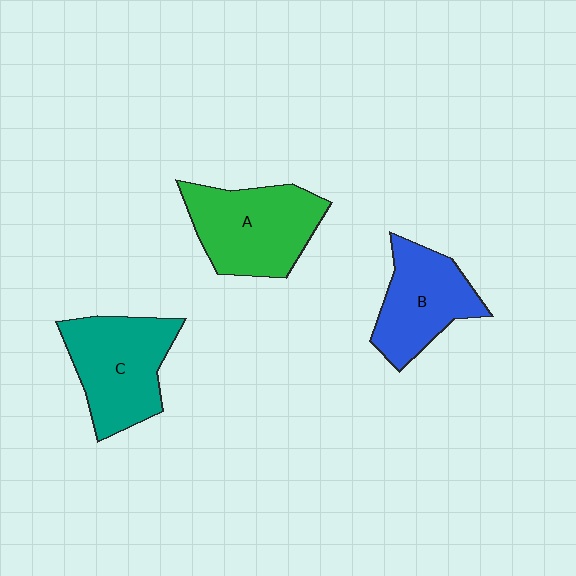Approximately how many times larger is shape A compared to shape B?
Approximately 1.2 times.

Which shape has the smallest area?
Shape B (blue).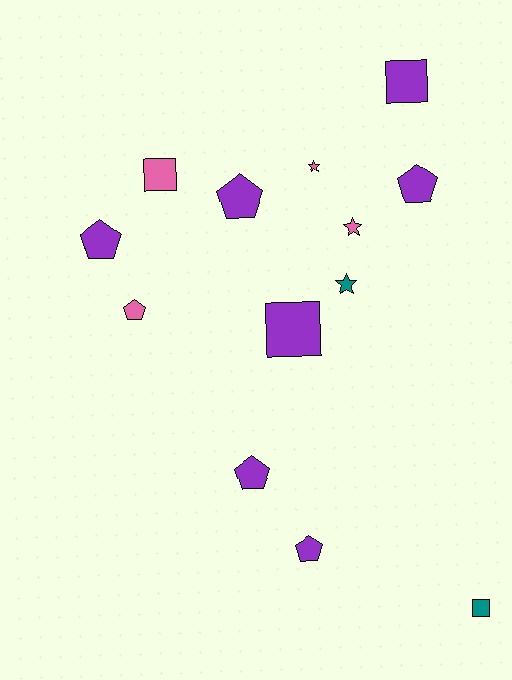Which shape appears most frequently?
Pentagon, with 6 objects.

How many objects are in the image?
There are 13 objects.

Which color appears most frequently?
Purple, with 7 objects.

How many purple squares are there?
There are 2 purple squares.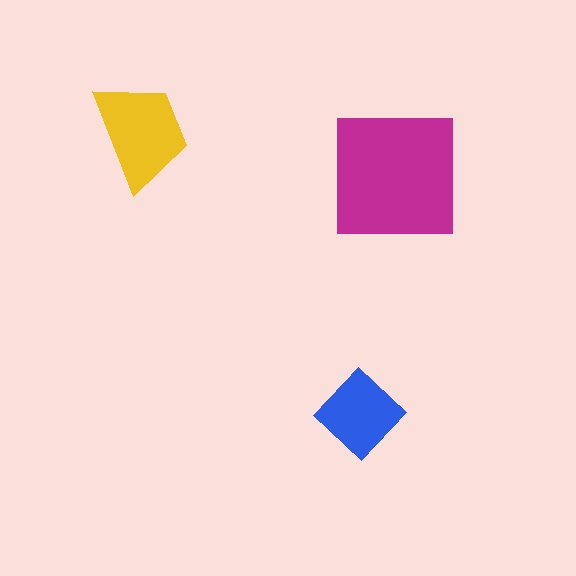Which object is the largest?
The magenta square.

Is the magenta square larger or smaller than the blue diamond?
Larger.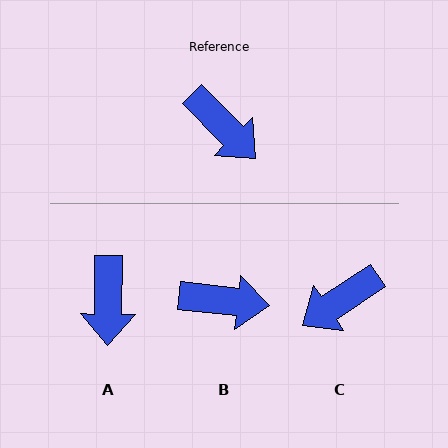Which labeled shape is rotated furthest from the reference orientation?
C, about 101 degrees away.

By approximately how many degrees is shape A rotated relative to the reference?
Approximately 45 degrees clockwise.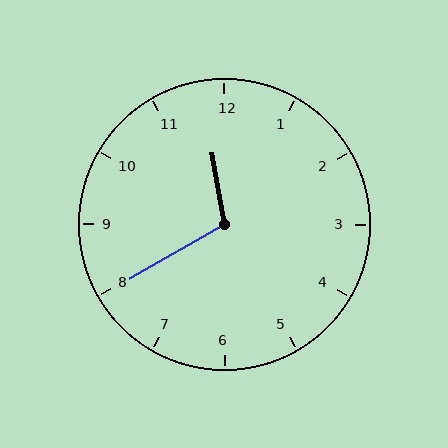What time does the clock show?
11:40.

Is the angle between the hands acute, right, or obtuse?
It is obtuse.